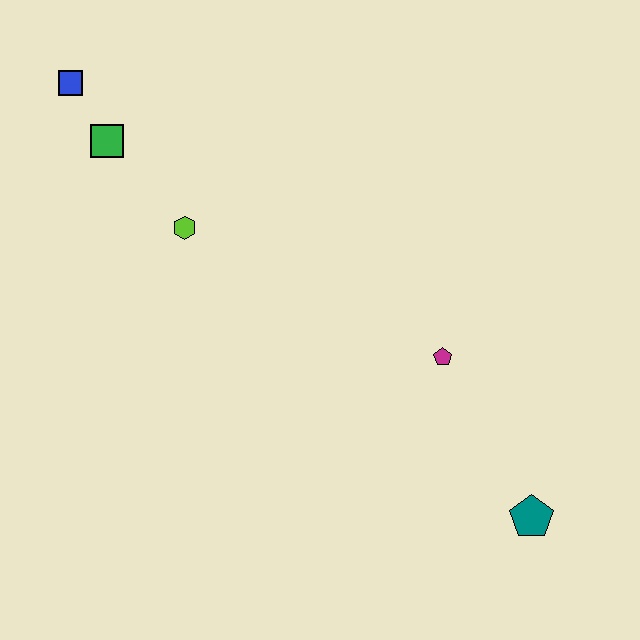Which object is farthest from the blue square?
The teal pentagon is farthest from the blue square.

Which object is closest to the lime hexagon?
The green square is closest to the lime hexagon.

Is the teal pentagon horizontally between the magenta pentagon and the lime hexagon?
No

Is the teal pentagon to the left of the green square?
No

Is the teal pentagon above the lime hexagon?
No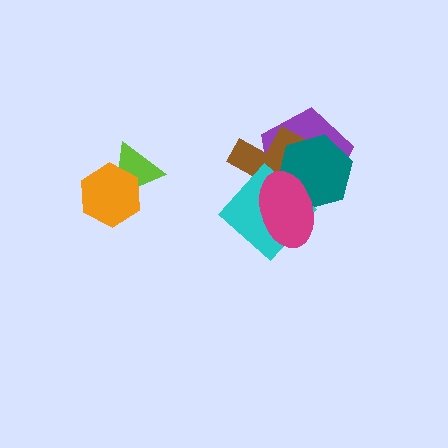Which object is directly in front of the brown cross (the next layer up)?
The teal hexagon is directly in front of the brown cross.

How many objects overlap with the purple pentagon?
4 objects overlap with the purple pentagon.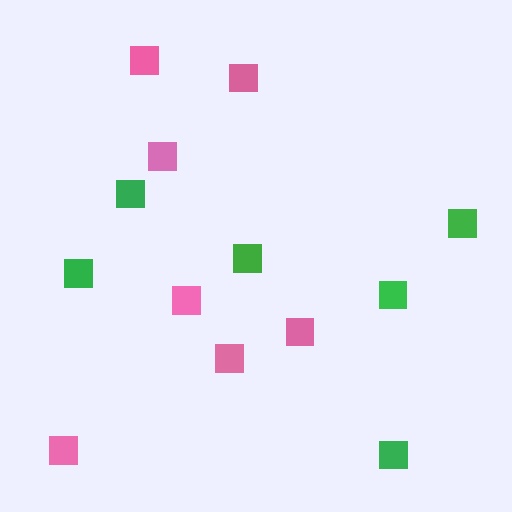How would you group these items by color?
There are 2 groups: one group of green squares (6) and one group of pink squares (7).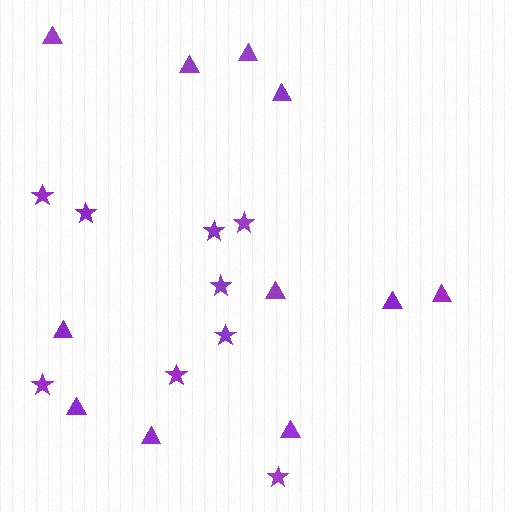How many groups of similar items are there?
There are 2 groups: one group of stars (9) and one group of triangles (11).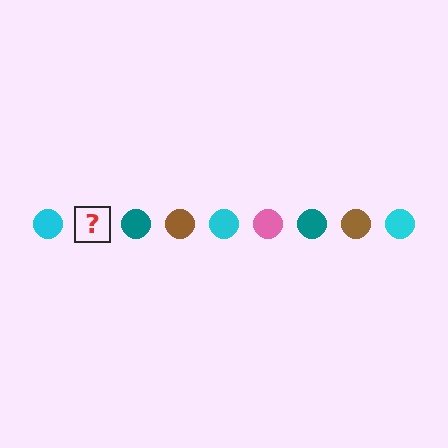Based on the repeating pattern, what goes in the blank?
The blank should be a pink circle.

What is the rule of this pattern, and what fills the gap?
The rule is that the pattern cycles through cyan, pink, teal, brown circles. The gap should be filled with a pink circle.